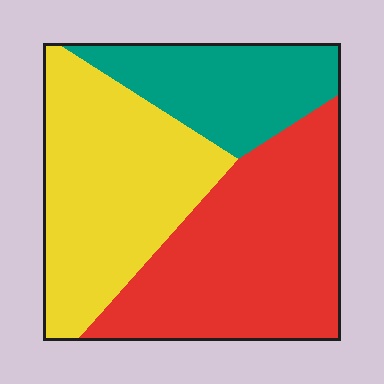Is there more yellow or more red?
Red.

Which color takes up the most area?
Red, at roughly 40%.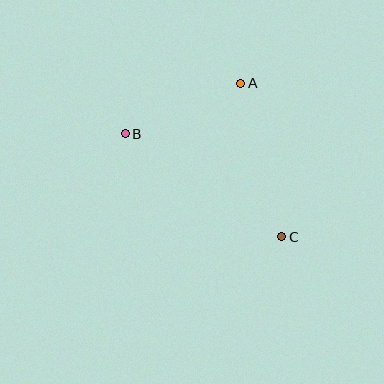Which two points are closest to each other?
Points A and B are closest to each other.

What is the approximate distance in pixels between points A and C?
The distance between A and C is approximately 159 pixels.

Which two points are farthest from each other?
Points B and C are farthest from each other.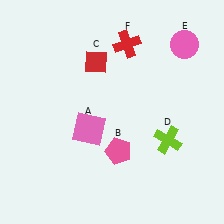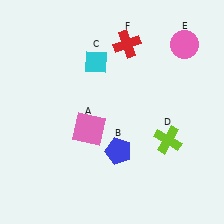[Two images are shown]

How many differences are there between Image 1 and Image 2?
There are 2 differences between the two images.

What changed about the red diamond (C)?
In Image 1, C is red. In Image 2, it changed to cyan.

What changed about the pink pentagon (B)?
In Image 1, B is pink. In Image 2, it changed to blue.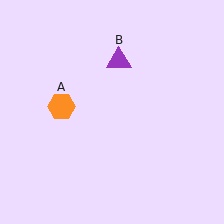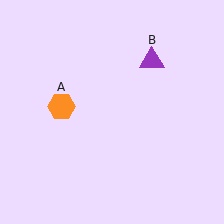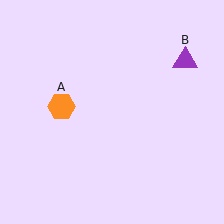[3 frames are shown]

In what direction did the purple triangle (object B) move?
The purple triangle (object B) moved right.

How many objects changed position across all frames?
1 object changed position: purple triangle (object B).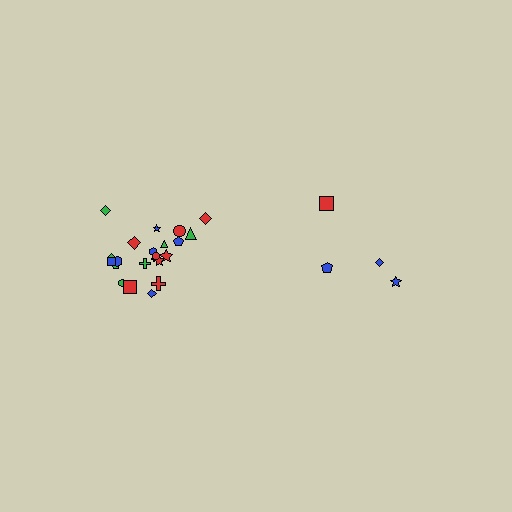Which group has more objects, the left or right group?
The left group.